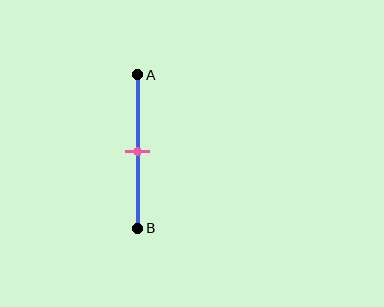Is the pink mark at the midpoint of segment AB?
Yes, the mark is approximately at the midpoint.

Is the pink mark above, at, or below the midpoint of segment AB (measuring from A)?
The pink mark is approximately at the midpoint of segment AB.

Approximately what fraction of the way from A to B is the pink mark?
The pink mark is approximately 50% of the way from A to B.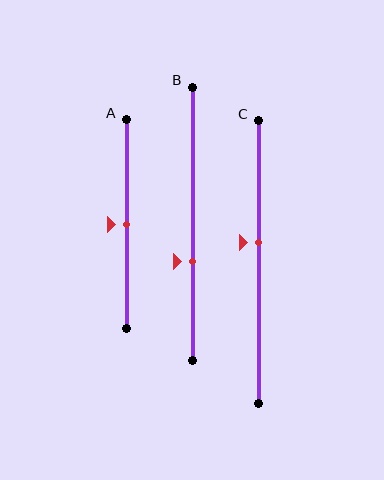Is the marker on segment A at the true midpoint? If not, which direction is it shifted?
Yes, the marker on segment A is at the true midpoint.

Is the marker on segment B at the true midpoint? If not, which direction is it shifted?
No, the marker on segment B is shifted downward by about 14% of the segment length.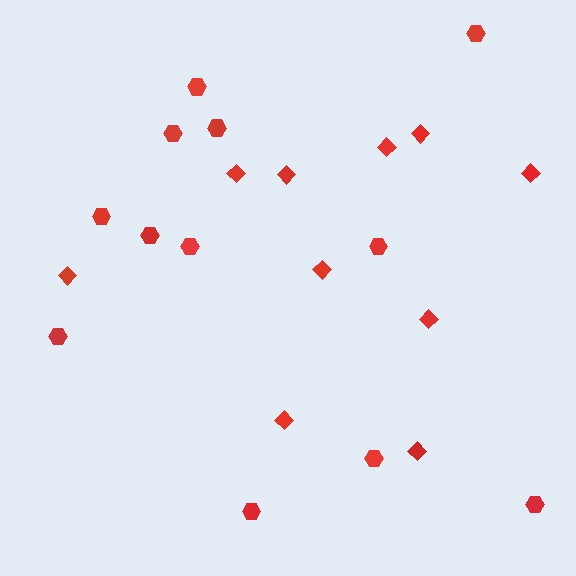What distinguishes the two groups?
There are 2 groups: one group of hexagons (12) and one group of diamonds (10).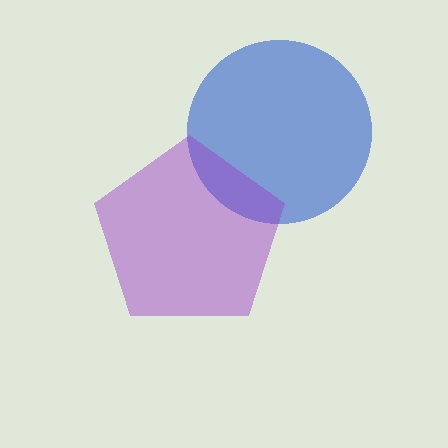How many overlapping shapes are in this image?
There are 2 overlapping shapes in the image.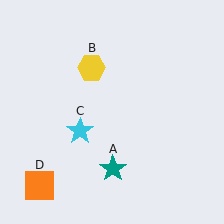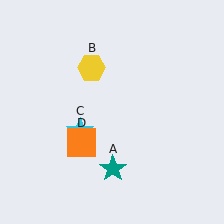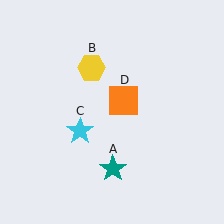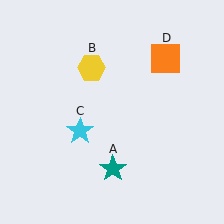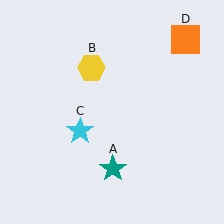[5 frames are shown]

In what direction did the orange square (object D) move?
The orange square (object D) moved up and to the right.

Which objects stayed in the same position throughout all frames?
Teal star (object A) and yellow hexagon (object B) and cyan star (object C) remained stationary.